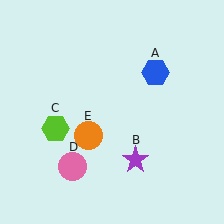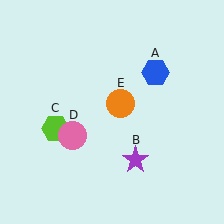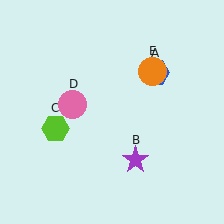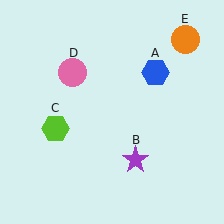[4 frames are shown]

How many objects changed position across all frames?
2 objects changed position: pink circle (object D), orange circle (object E).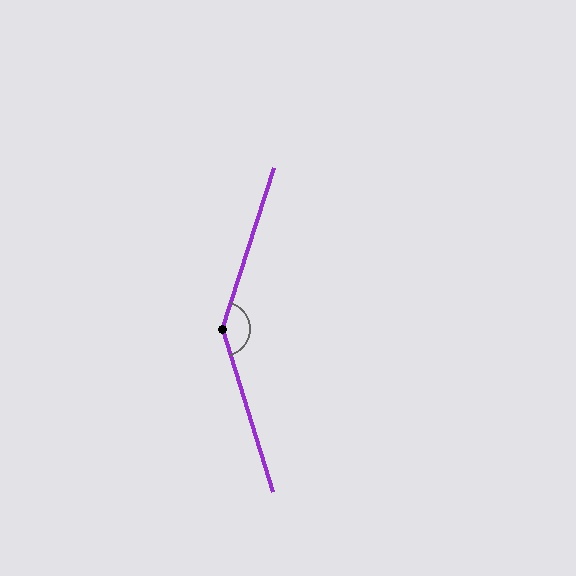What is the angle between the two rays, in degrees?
Approximately 145 degrees.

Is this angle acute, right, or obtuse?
It is obtuse.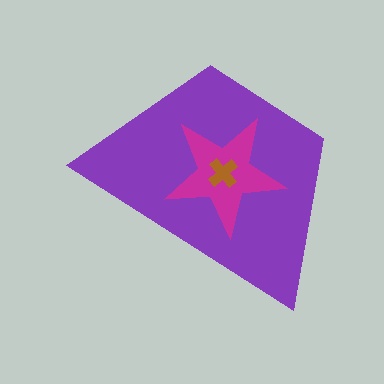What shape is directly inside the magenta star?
The brown cross.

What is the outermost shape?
The purple trapezoid.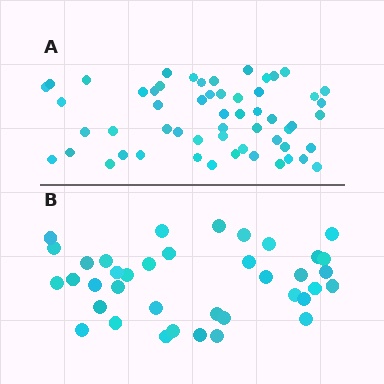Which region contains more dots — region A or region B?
Region A (the top region) has more dots.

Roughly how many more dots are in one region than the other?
Region A has approximately 20 more dots than region B.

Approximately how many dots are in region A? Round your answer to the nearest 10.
About 60 dots. (The exact count is 56, which rounds to 60.)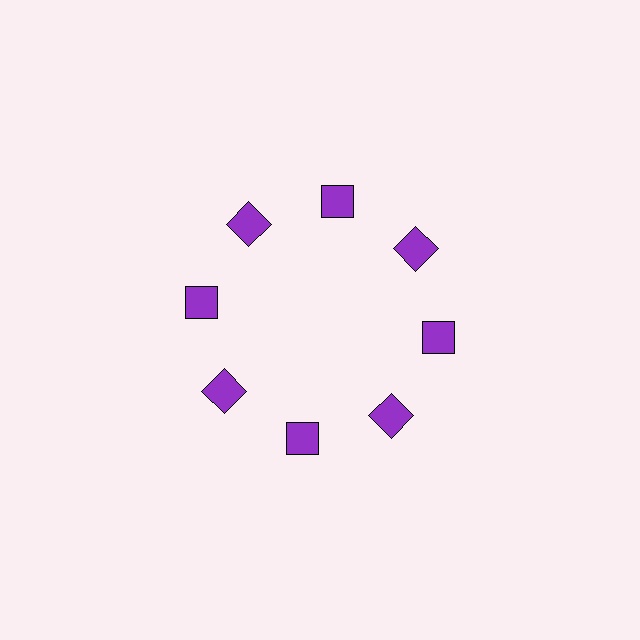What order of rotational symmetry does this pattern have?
This pattern has 8-fold rotational symmetry.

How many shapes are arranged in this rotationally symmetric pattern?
There are 8 shapes, arranged in 8 groups of 1.